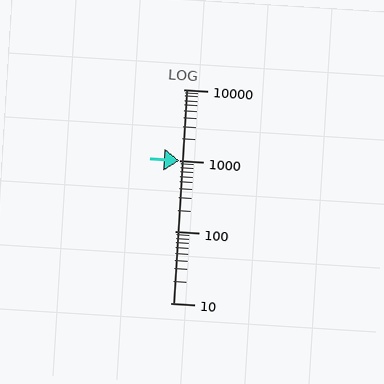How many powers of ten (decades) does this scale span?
The scale spans 3 decades, from 10 to 10000.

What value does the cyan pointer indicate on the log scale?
The pointer indicates approximately 1000.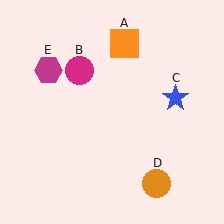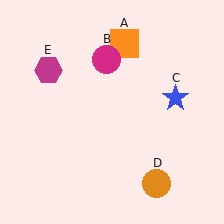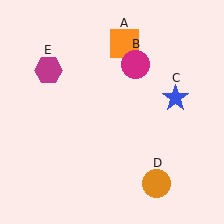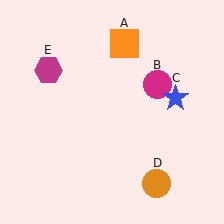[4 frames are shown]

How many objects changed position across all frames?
1 object changed position: magenta circle (object B).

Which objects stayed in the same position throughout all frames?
Orange square (object A) and blue star (object C) and orange circle (object D) and magenta hexagon (object E) remained stationary.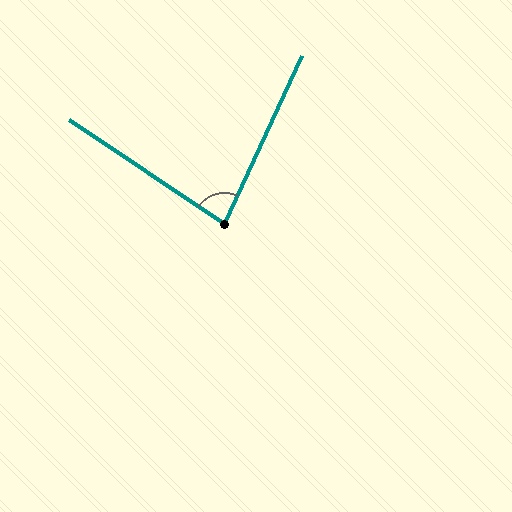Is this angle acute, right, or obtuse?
It is acute.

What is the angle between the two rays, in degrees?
Approximately 81 degrees.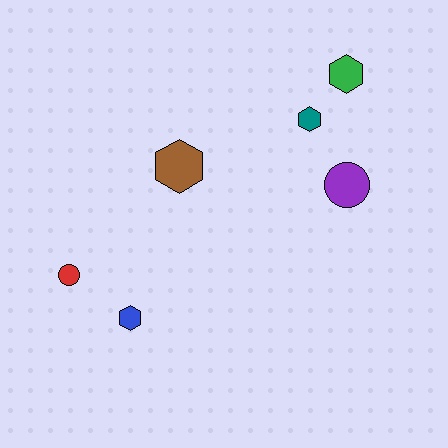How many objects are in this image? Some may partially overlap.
There are 6 objects.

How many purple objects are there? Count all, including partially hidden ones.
There is 1 purple object.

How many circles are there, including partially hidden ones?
There are 2 circles.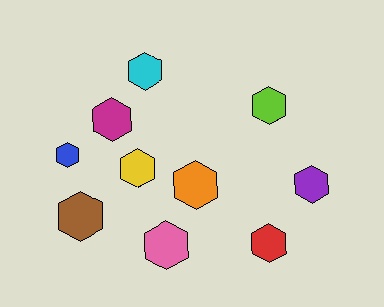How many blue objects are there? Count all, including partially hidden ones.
There is 1 blue object.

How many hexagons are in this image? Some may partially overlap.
There are 10 hexagons.